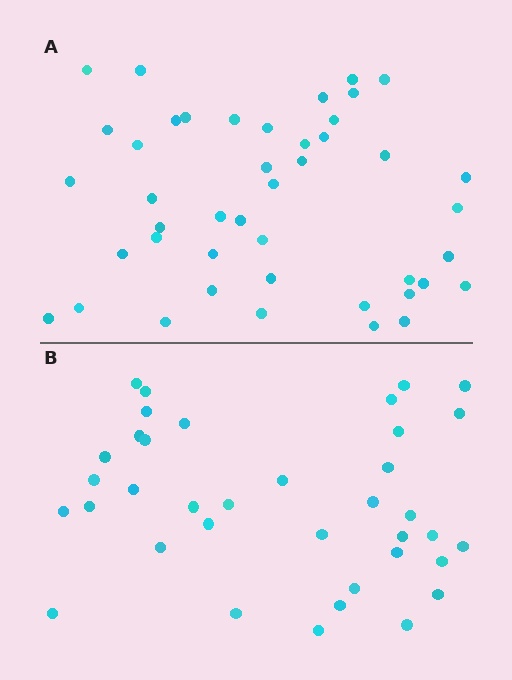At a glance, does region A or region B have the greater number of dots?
Region A (the top region) has more dots.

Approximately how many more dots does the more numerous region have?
Region A has roughly 8 or so more dots than region B.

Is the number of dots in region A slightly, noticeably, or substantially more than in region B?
Region A has only slightly more — the two regions are fairly close. The ratio is roughly 1.2 to 1.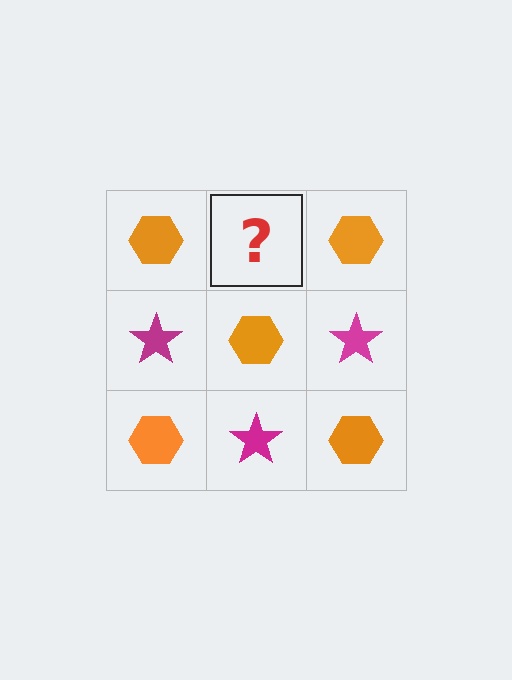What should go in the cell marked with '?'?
The missing cell should contain a magenta star.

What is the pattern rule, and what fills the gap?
The rule is that it alternates orange hexagon and magenta star in a checkerboard pattern. The gap should be filled with a magenta star.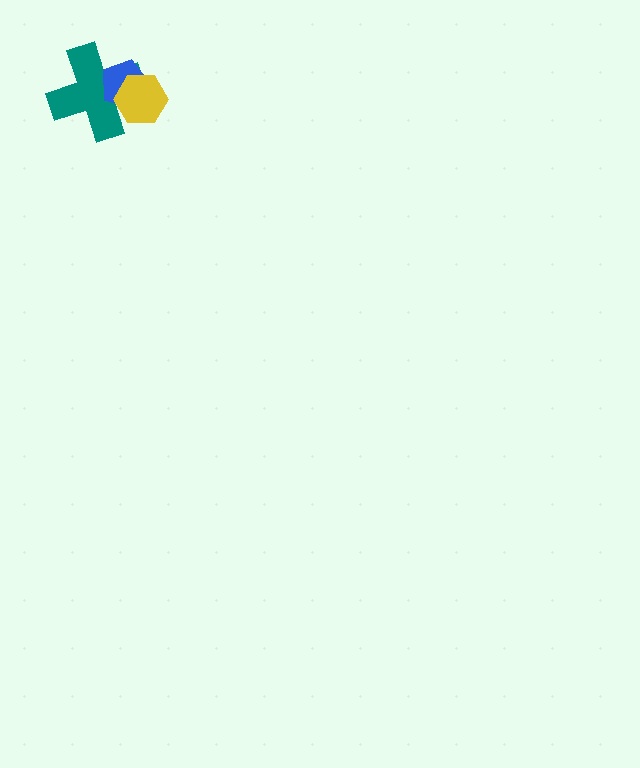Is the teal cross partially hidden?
Yes, it is partially covered by another shape.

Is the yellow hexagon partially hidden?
No, no other shape covers it.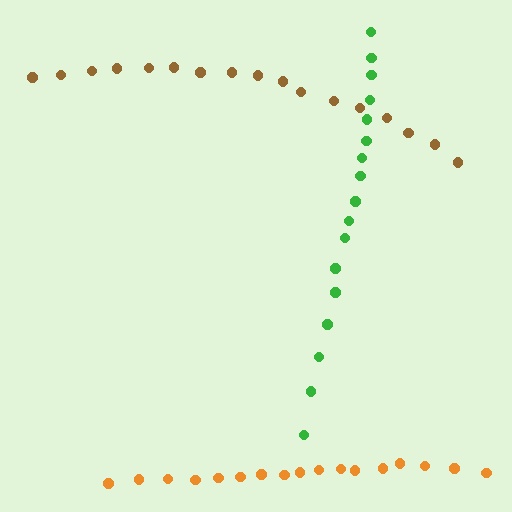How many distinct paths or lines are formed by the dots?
There are 3 distinct paths.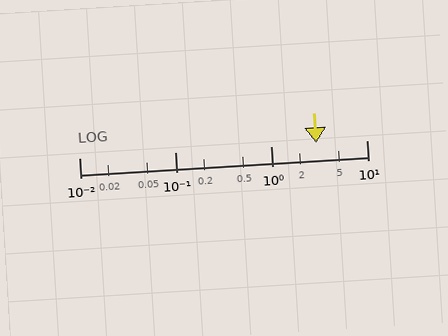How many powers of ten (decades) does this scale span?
The scale spans 3 decades, from 0.01 to 10.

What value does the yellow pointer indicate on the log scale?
The pointer indicates approximately 3.